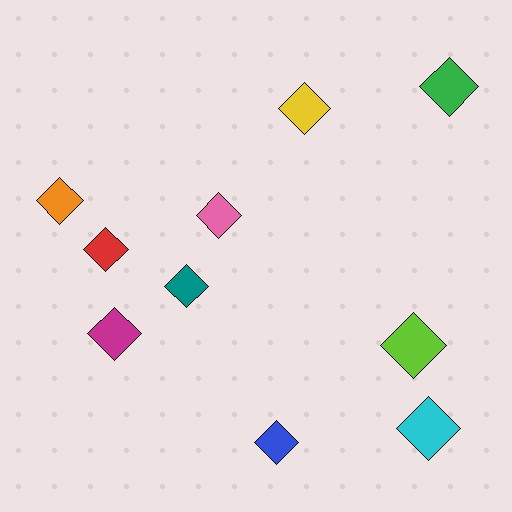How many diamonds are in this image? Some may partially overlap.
There are 10 diamonds.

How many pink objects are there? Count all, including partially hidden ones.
There is 1 pink object.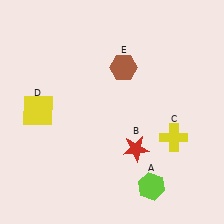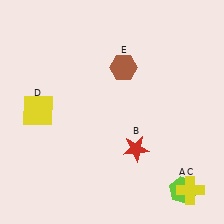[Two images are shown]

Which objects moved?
The objects that moved are: the lime hexagon (A), the yellow cross (C).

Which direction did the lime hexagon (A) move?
The lime hexagon (A) moved right.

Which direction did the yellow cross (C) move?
The yellow cross (C) moved down.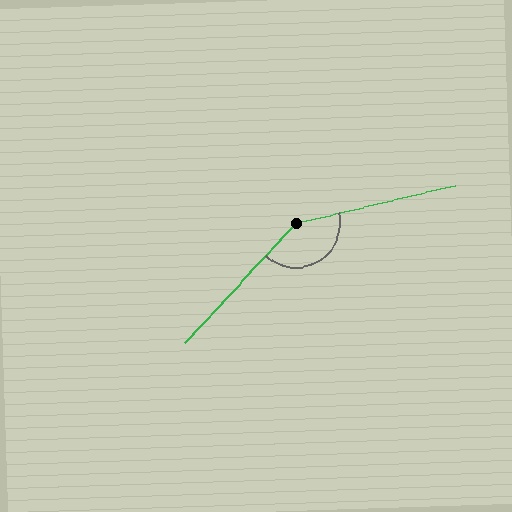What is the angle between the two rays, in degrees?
Approximately 146 degrees.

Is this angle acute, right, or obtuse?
It is obtuse.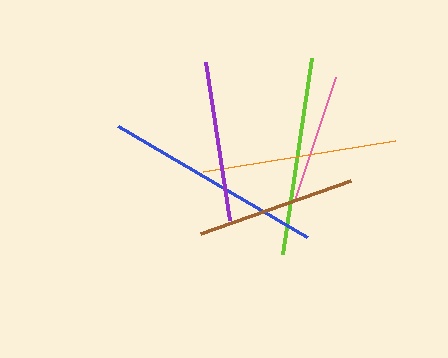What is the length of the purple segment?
The purple segment is approximately 160 pixels long.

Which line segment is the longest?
The blue line is the longest at approximately 219 pixels.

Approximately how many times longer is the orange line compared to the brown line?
The orange line is approximately 1.2 times the length of the brown line.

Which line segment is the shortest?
The pink line is the shortest at approximately 130 pixels.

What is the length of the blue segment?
The blue segment is approximately 219 pixels long.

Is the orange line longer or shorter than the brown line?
The orange line is longer than the brown line.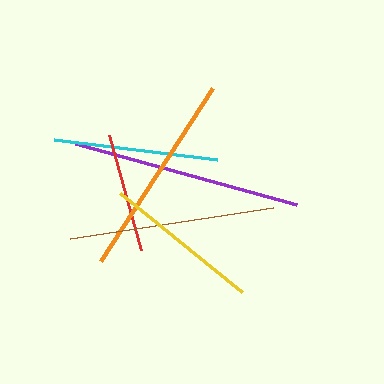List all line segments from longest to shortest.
From longest to shortest: purple, orange, brown, cyan, yellow, red.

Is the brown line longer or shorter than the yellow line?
The brown line is longer than the yellow line.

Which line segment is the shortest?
The red line is the shortest at approximately 119 pixels.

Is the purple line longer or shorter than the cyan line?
The purple line is longer than the cyan line.